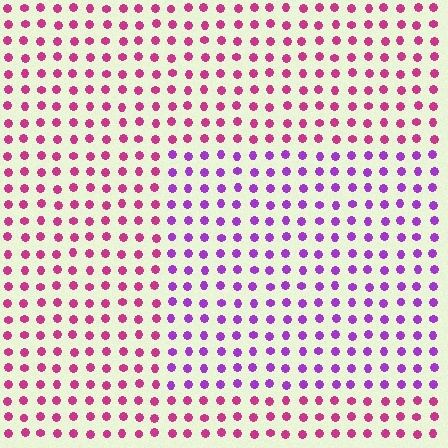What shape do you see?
I see a rectangle.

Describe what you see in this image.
The image is filled with small magenta elements in a uniform arrangement. A rectangle-shaped region is visible where the elements are tinted to a slightly different hue, forming a subtle color boundary.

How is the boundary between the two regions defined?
The boundary is defined purely by a slight shift in hue (about 41 degrees). Spacing, size, and orientation are identical on both sides.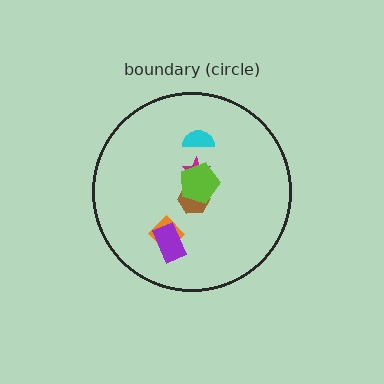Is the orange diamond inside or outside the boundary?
Inside.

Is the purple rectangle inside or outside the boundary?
Inside.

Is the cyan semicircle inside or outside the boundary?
Inside.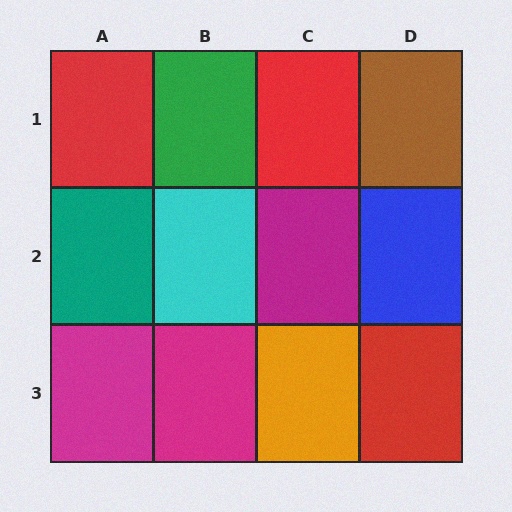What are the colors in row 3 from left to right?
Magenta, magenta, orange, red.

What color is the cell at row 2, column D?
Blue.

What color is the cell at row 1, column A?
Red.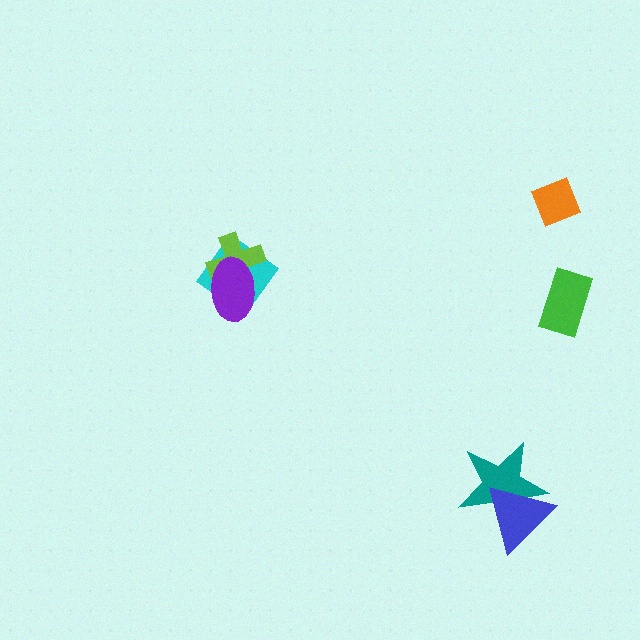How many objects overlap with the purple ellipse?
2 objects overlap with the purple ellipse.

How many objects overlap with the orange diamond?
0 objects overlap with the orange diamond.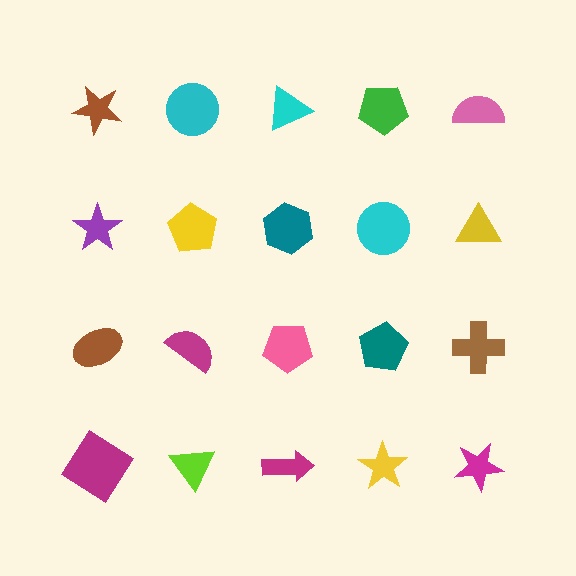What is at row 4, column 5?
A magenta star.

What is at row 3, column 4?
A teal pentagon.